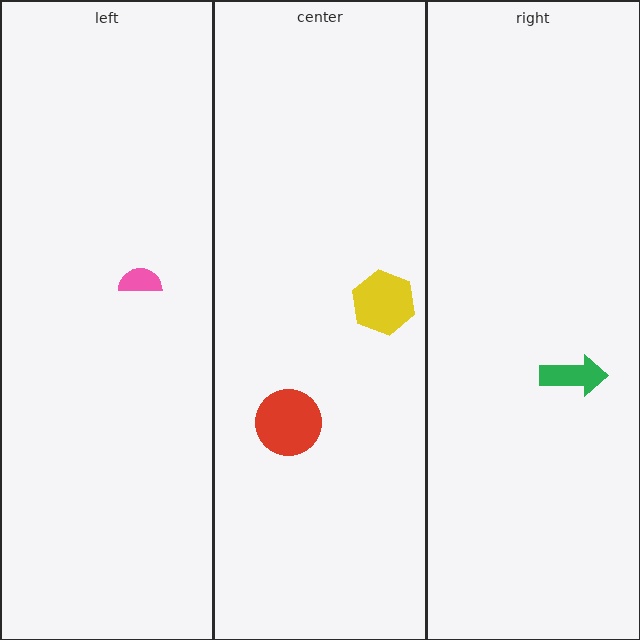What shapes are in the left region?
The pink semicircle.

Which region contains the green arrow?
The right region.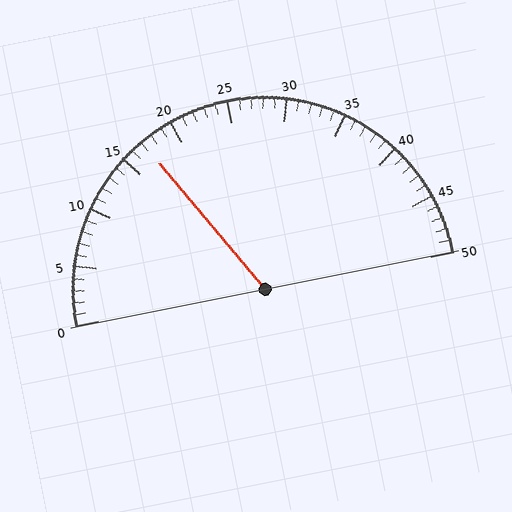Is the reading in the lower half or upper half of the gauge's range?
The reading is in the lower half of the range (0 to 50).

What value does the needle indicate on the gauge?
The needle indicates approximately 17.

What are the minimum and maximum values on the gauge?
The gauge ranges from 0 to 50.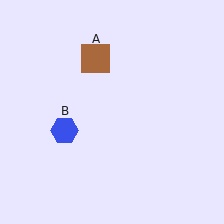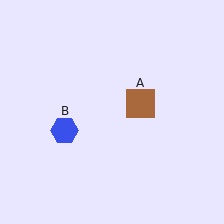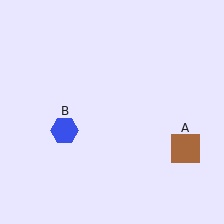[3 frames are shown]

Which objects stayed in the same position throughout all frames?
Blue hexagon (object B) remained stationary.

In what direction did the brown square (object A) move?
The brown square (object A) moved down and to the right.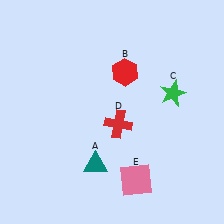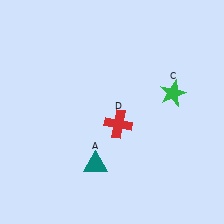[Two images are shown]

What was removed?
The pink square (E), the red hexagon (B) were removed in Image 2.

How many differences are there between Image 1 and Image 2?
There are 2 differences between the two images.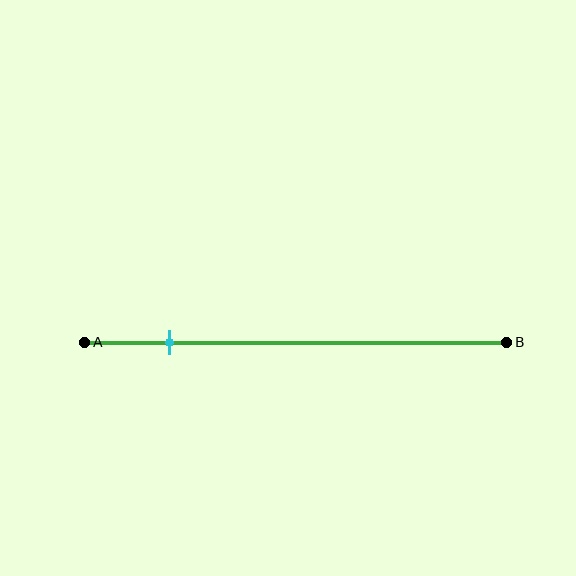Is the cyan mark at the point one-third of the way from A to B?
No, the mark is at about 20% from A, not at the 33% one-third point.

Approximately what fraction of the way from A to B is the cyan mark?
The cyan mark is approximately 20% of the way from A to B.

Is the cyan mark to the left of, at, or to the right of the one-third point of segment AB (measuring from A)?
The cyan mark is to the left of the one-third point of segment AB.